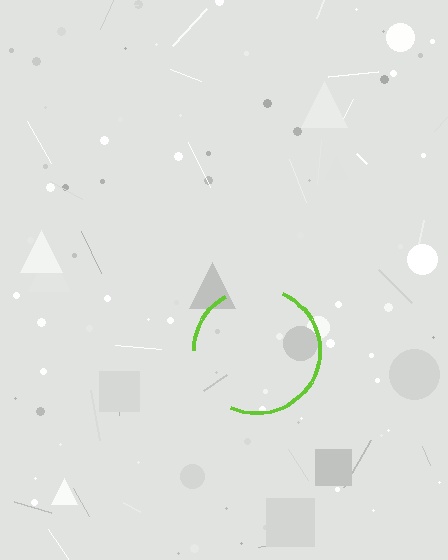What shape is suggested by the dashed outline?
The dashed outline suggests a circle.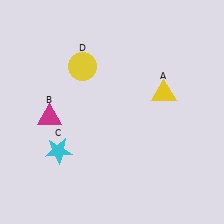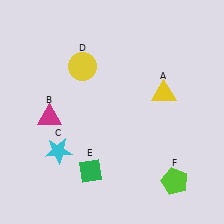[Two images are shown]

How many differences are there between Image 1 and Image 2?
There are 2 differences between the two images.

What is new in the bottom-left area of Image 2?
A green diamond (E) was added in the bottom-left area of Image 2.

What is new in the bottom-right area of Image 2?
A lime pentagon (F) was added in the bottom-right area of Image 2.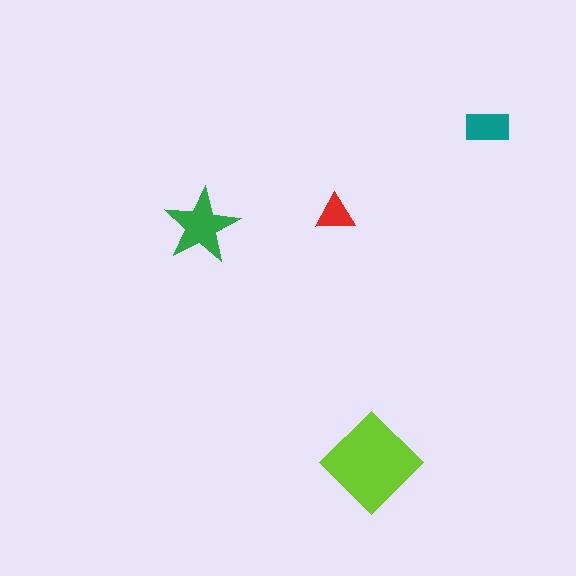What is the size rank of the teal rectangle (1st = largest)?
3rd.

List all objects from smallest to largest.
The red triangle, the teal rectangle, the green star, the lime diamond.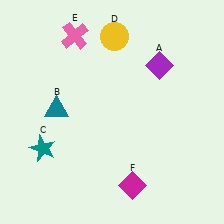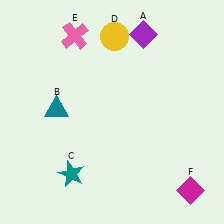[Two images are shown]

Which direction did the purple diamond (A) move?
The purple diamond (A) moved up.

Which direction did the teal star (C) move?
The teal star (C) moved right.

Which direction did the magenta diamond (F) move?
The magenta diamond (F) moved right.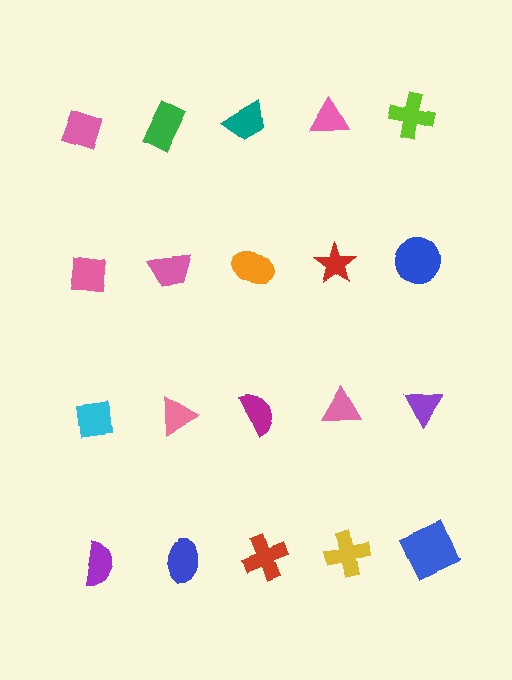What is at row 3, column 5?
A purple triangle.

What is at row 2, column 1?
A pink square.